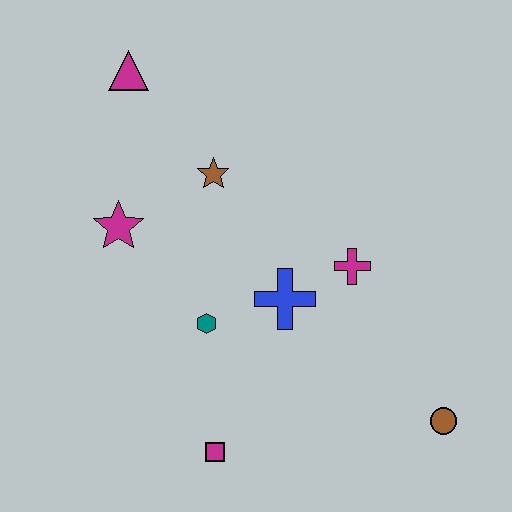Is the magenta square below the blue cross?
Yes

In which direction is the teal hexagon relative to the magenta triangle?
The teal hexagon is below the magenta triangle.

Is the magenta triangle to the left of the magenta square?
Yes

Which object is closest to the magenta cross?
The blue cross is closest to the magenta cross.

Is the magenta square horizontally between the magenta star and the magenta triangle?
No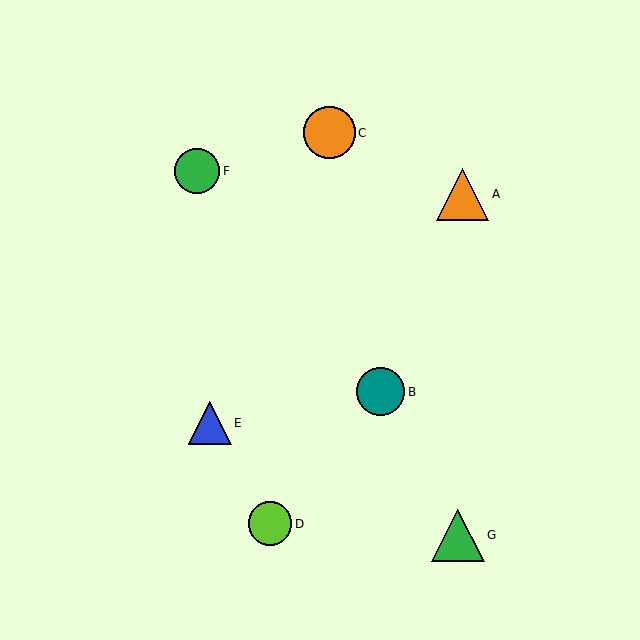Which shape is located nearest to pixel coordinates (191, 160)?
The green circle (labeled F) at (197, 171) is nearest to that location.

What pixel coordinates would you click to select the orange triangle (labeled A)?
Click at (463, 194) to select the orange triangle A.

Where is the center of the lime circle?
The center of the lime circle is at (270, 524).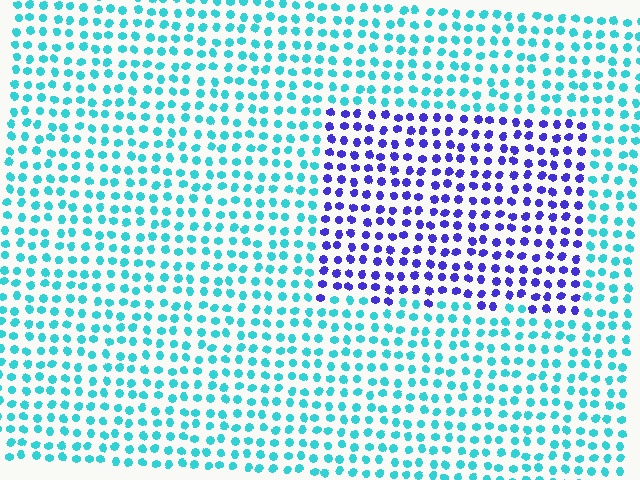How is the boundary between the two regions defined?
The boundary is defined purely by a slight shift in hue (about 66 degrees). Spacing, size, and orientation are identical on both sides.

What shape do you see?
I see a rectangle.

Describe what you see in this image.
The image is filled with small cyan elements in a uniform arrangement. A rectangle-shaped region is visible where the elements are tinted to a slightly different hue, forming a subtle color boundary.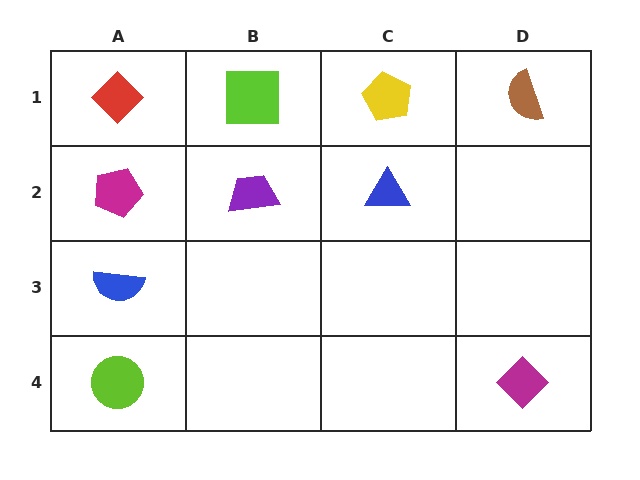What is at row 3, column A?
A blue semicircle.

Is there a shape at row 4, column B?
No, that cell is empty.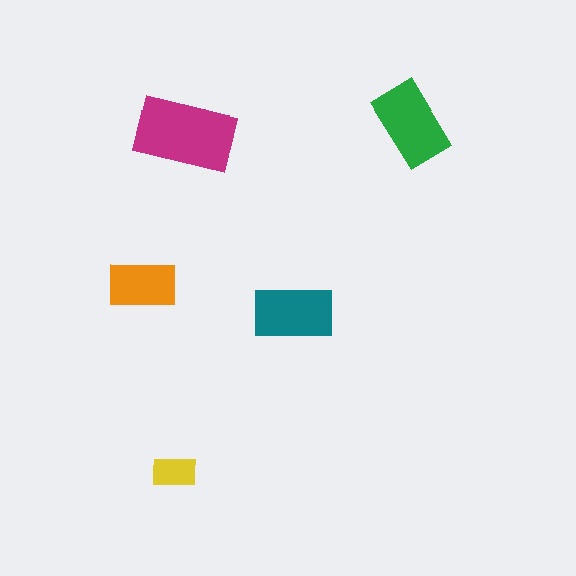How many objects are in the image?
There are 5 objects in the image.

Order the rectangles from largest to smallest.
the magenta one, the green one, the teal one, the orange one, the yellow one.